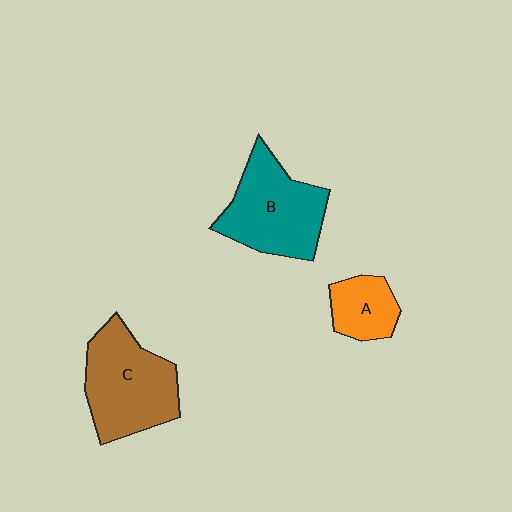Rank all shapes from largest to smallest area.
From largest to smallest: C (brown), B (teal), A (orange).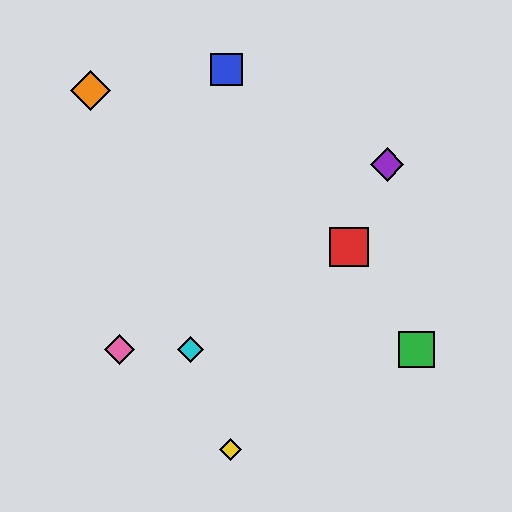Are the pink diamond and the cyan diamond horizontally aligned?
Yes, both are at y≈349.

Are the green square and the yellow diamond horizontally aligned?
No, the green square is at y≈349 and the yellow diamond is at y≈450.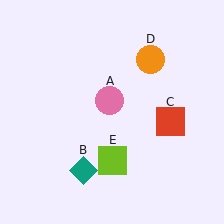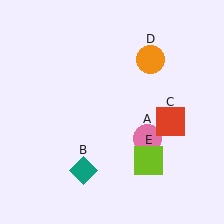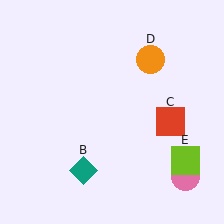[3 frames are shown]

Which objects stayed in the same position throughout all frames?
Teal diamond (object B) and red square (object C) and orange circle (object D) remained stationary.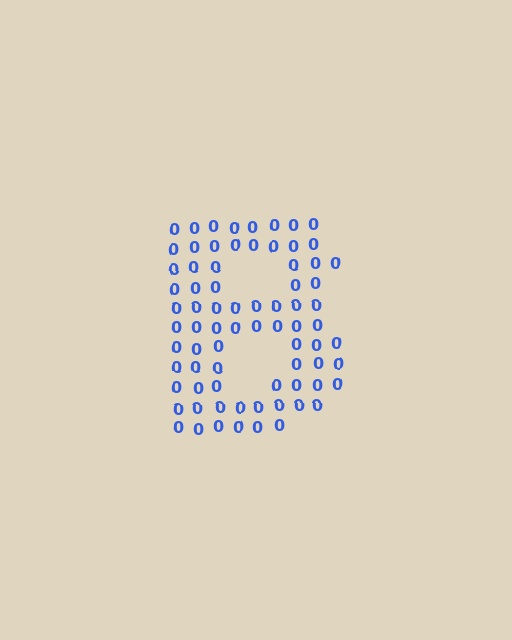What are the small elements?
The small elements are digit 0's.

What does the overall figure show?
The overall figure shows the letter B.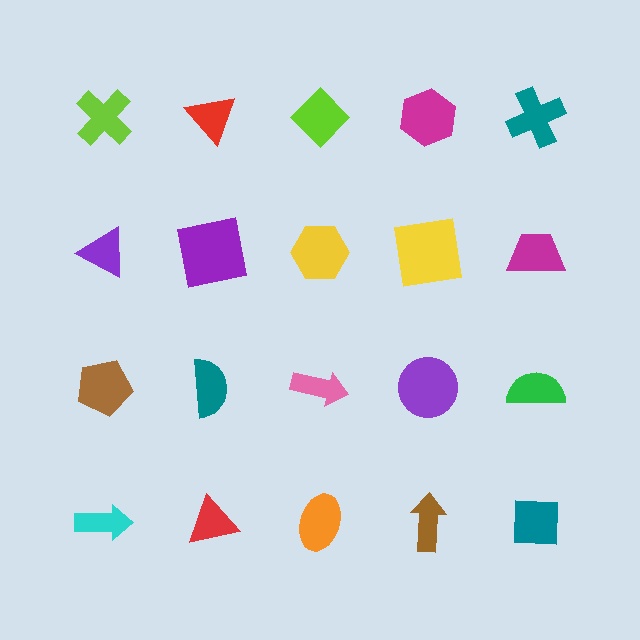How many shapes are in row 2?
5 shapes.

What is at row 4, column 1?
A cyan arrow.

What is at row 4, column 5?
A teal square.